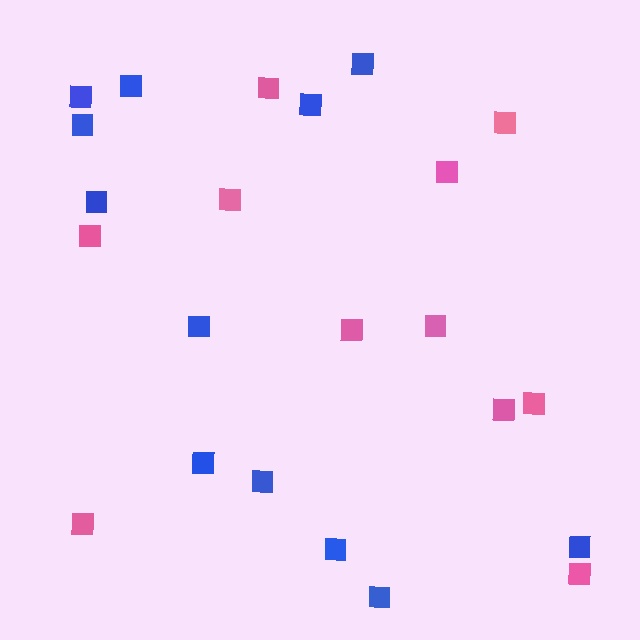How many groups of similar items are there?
There are 2 groups: one group of pink squares (11) and one group of blue squares (12).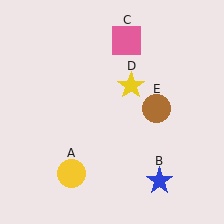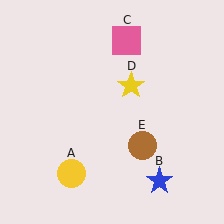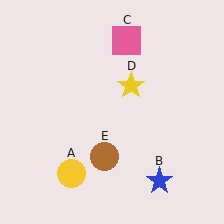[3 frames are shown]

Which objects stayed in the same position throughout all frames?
Yellow circle (object A) and blue star (object B) and pink square (object C) and yellow star (object D) remained stationary.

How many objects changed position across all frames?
1 object changed position: brown circle (object E).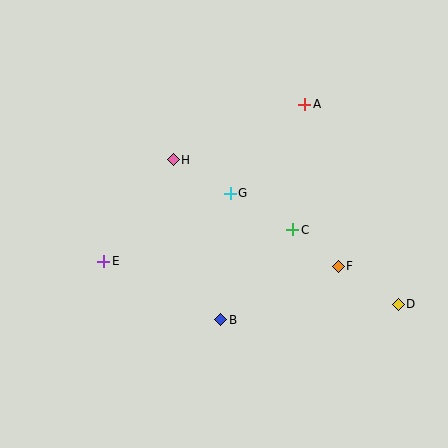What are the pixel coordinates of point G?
Point G is at (230, 193).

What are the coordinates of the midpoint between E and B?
The midpoint between E and B is at (162, 290).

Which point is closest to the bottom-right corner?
Point D is closest to the bottom-right corner.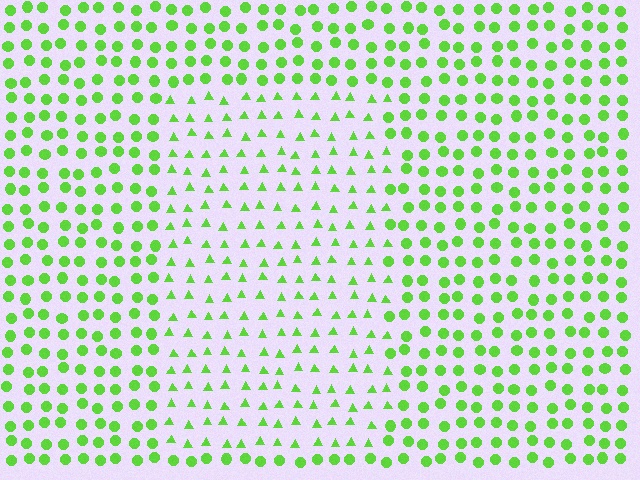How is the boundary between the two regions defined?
The boundary is defined by a change in element shape: triangles inside vs. circles outside. All elements share the same color and spacing.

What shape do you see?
I see a rectangle.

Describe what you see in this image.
The image is filled with small lime elements arranged in a uniform grid. A rectangle-shaped region contains triangles, while the surrounding area contains circles. The boundary is defined purely by the change in element shape.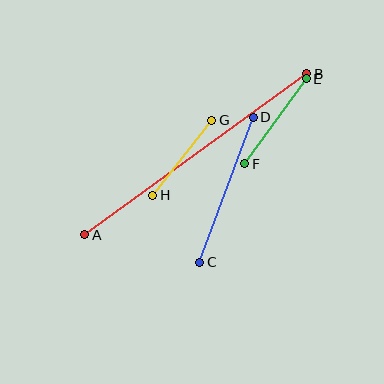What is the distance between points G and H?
The distance is approximately 95 pixels.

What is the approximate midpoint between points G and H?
The midpoint is at approximately (182, 158) pixels.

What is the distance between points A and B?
The distance is approximately 274 pixels.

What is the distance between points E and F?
The distance is approximately 105 pixels.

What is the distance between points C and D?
The distance is approximately 155 pixels.